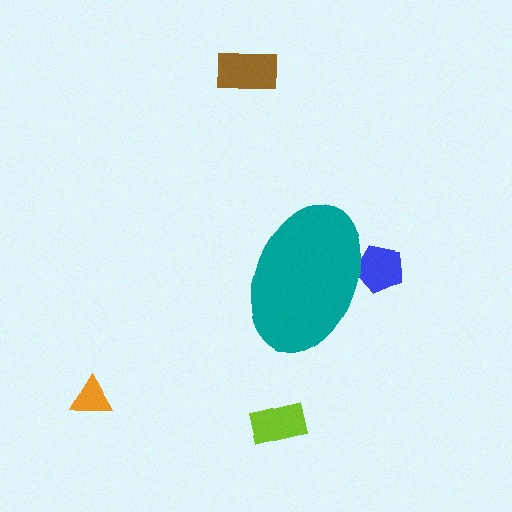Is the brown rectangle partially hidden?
No, the brown rectangle is fully visible.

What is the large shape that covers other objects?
A teal ellipse.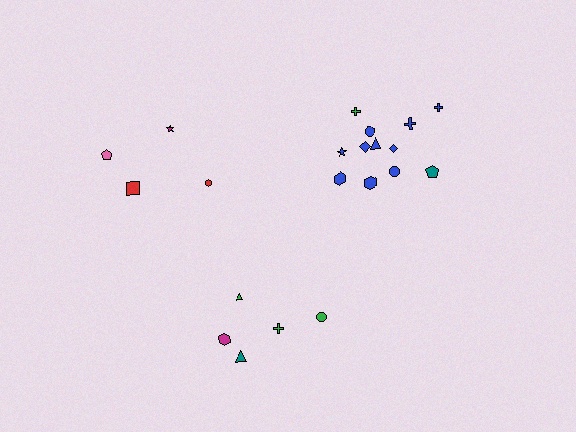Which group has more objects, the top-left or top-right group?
The top-right group.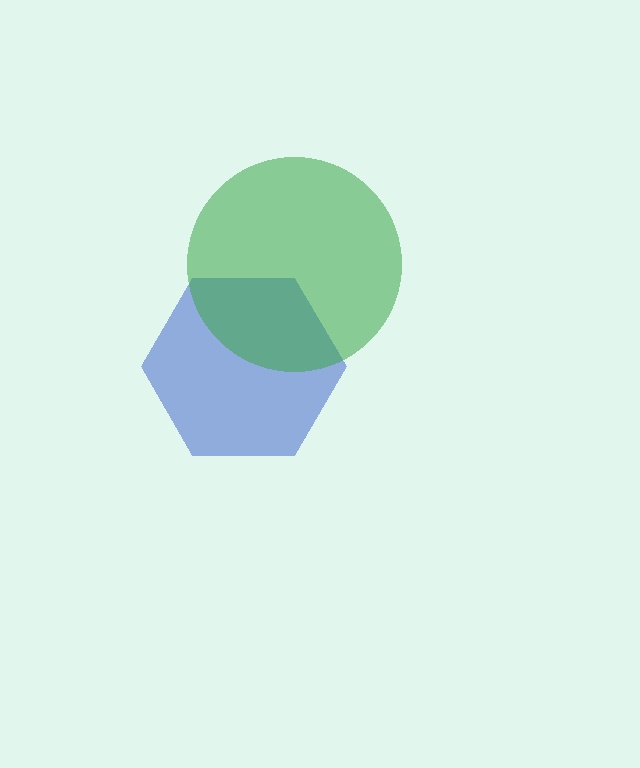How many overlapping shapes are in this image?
There are 2 overlapping shapes in the image.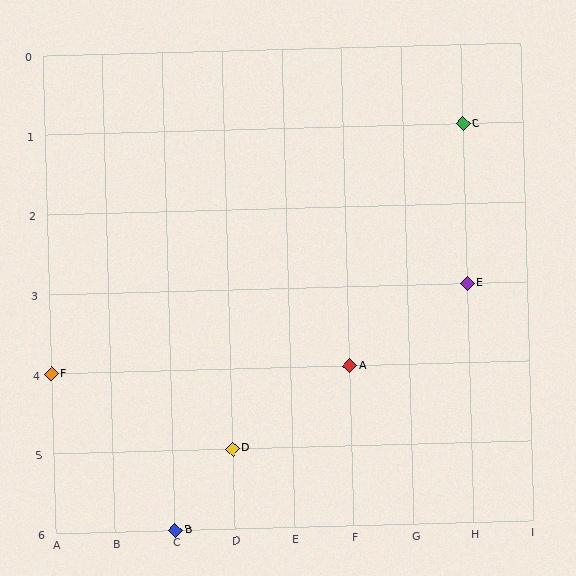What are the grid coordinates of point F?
Point F is at grid coordinates (A, 4).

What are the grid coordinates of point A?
Point A is at grid coordinates (F, 4).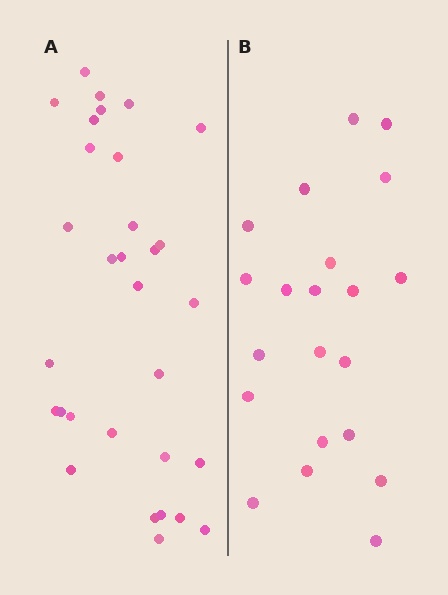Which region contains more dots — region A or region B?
Region A (the left region) has more dots.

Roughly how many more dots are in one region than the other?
Region A has roughly 10 or so more dots than region B.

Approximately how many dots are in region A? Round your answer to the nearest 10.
About 30 dots. (The exact count is 31, which rounds to 30.)